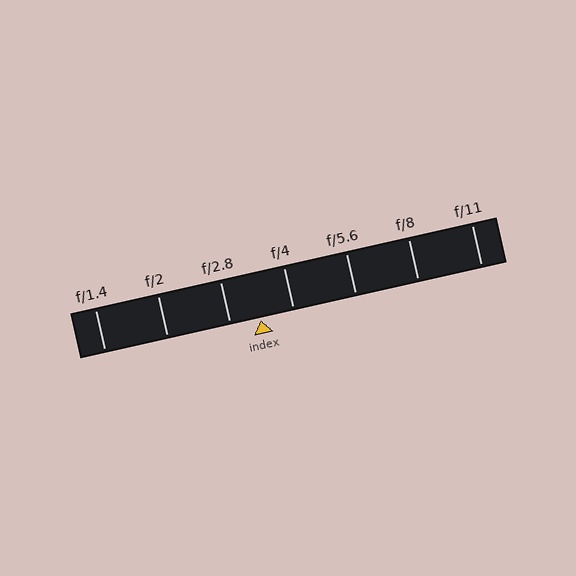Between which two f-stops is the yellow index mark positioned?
The index mark is between f/2.8 and f/4.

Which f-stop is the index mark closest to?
The index mark is closest to f/2.8.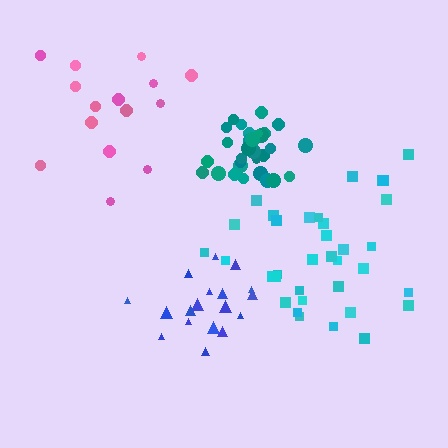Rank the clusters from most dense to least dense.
teal, blue, cyan, pink.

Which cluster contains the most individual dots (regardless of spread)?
Cyan (35).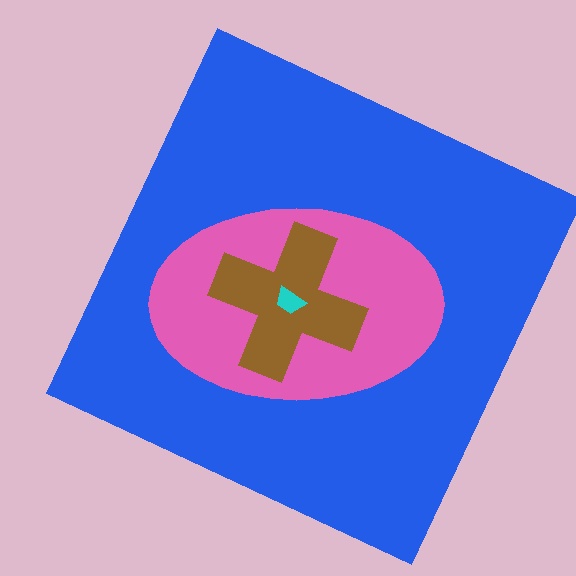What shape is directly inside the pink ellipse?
The brown cross.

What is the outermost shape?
The blue square.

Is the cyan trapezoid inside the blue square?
Yes.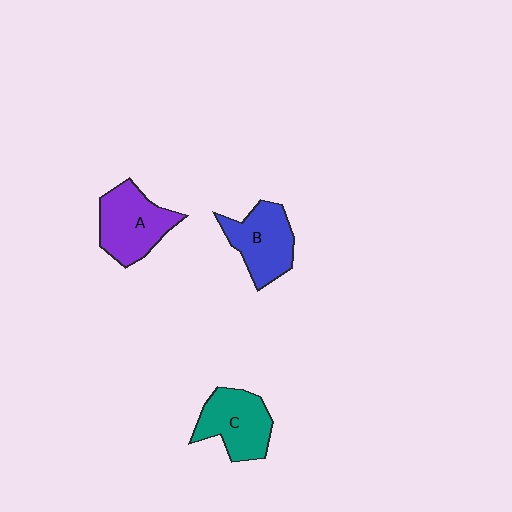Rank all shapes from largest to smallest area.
From largest to smallest: A (purple), B (blue), C (teal).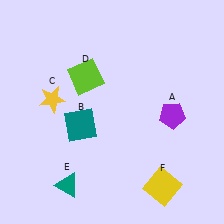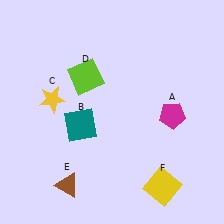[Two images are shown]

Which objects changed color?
A changed from purple to magenta. E changed from teal to brown.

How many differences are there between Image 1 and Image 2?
There are 2 differences between the two images.